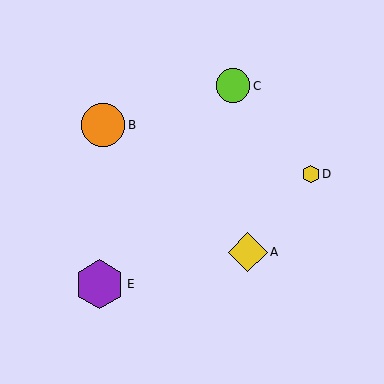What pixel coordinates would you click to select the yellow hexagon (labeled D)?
Click at (311, 174) to select the yellow hexagon D.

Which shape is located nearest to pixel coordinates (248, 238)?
The yellow diamond (labeled A) at (248, 252) is nearest to that location.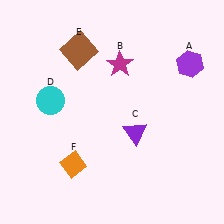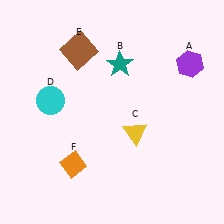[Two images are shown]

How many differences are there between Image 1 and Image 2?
There are 2 differences between the two images.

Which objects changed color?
B changed from magenta to teal. C changed from purple to yellow.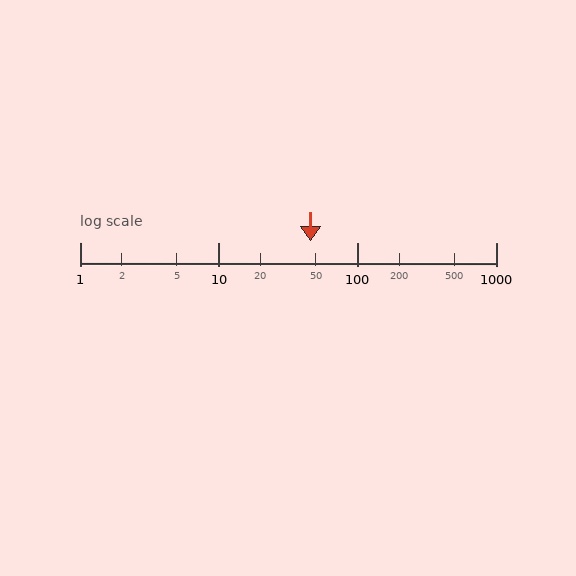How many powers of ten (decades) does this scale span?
The scale spans 3 decades, from 1 to 1000.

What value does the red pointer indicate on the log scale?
The pointer indicates approximately 46.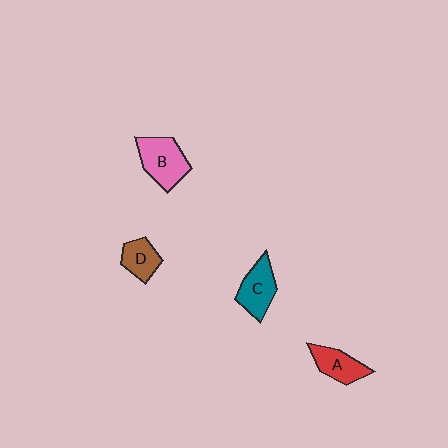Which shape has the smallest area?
Shape D (brown).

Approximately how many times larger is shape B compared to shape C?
Approximately 1.2 times.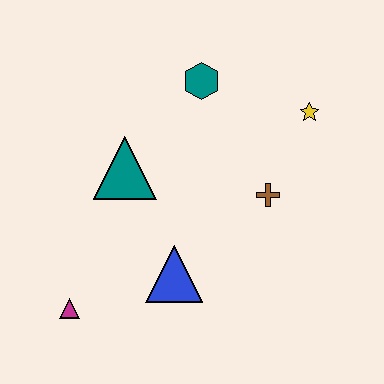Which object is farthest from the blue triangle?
The yellow star is farthest from the blue triangle.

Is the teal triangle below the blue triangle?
No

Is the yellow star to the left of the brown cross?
No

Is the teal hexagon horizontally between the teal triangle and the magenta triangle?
No